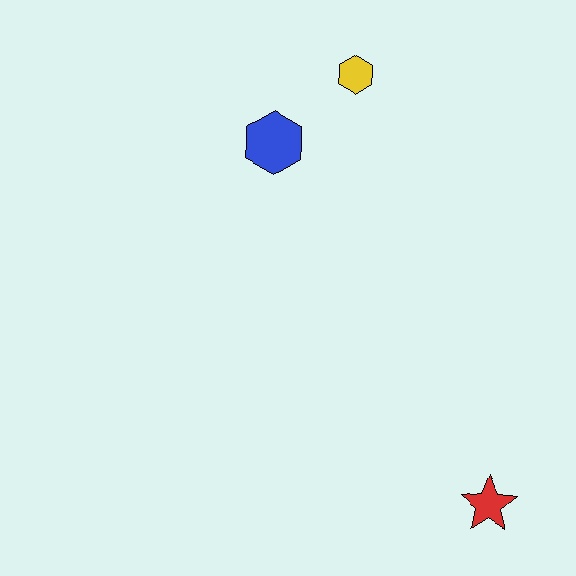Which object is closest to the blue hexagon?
The yellow hexagon is closest to the blue hexagon.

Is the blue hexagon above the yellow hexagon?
No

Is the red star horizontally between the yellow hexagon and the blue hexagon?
No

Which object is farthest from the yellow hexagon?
The red star is farthest from the yellow hexagon.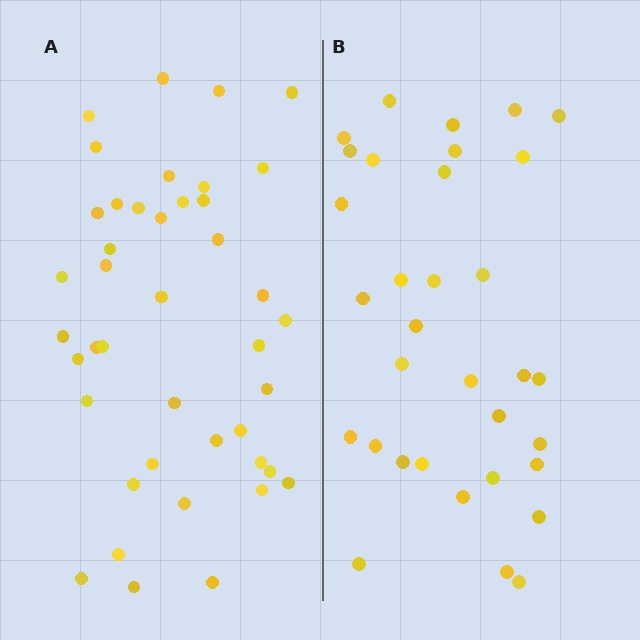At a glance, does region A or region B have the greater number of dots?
Region A (the left region) has more dots.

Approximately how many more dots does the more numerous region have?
Region A has roughly 8 or so more dots than region B.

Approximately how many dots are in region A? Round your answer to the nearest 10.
About 40 dots. (The exact count is 42, which rounds to 40.)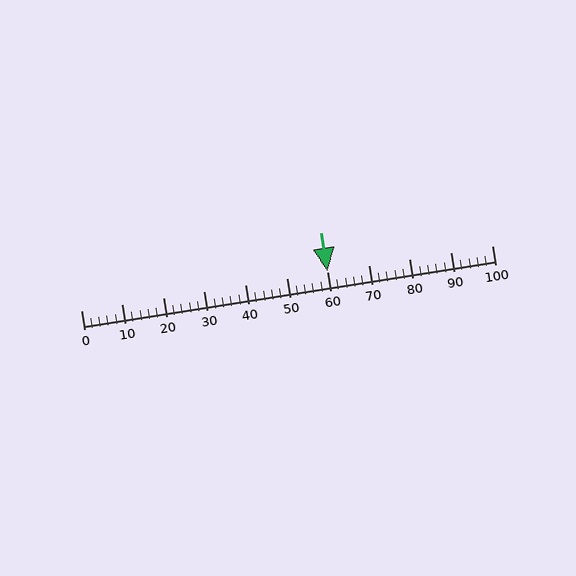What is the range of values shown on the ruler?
The ruler shows values from 0 to 100.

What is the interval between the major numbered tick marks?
The major tick marks are spaced 10 units apart.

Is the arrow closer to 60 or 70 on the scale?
The arrow is closer to 60.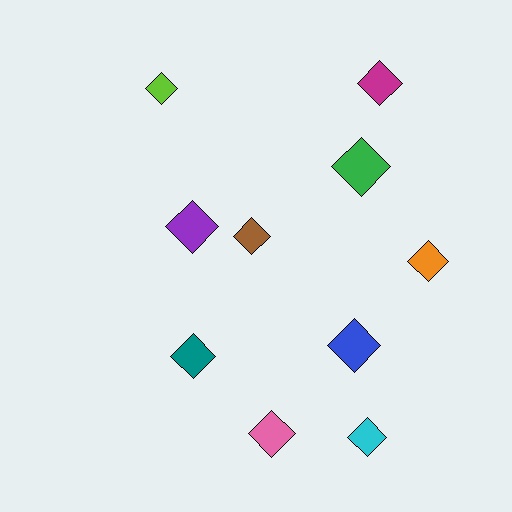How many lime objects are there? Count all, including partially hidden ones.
There is 1 lime object.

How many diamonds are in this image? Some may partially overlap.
There are 10 diamonds.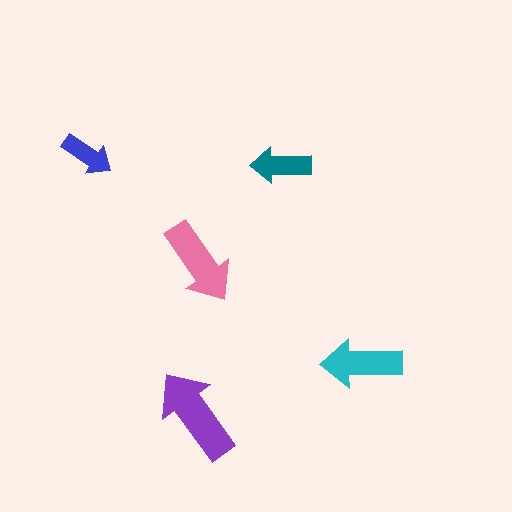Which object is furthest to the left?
The blue arrow is leftmost.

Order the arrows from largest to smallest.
the purple one, the pink one, the cyan one, the teal one, the blue one.